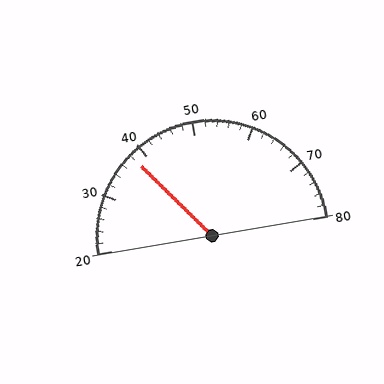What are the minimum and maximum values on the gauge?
The gauge ranges from 20 to 80.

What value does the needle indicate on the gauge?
The needle indicates approximately 38.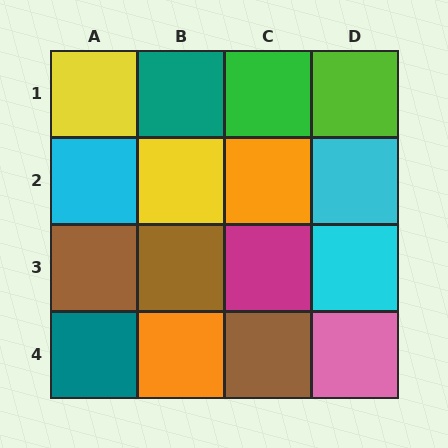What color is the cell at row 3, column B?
Brown.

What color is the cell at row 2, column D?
Cyan.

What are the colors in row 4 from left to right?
Teal, orange, brown, pink.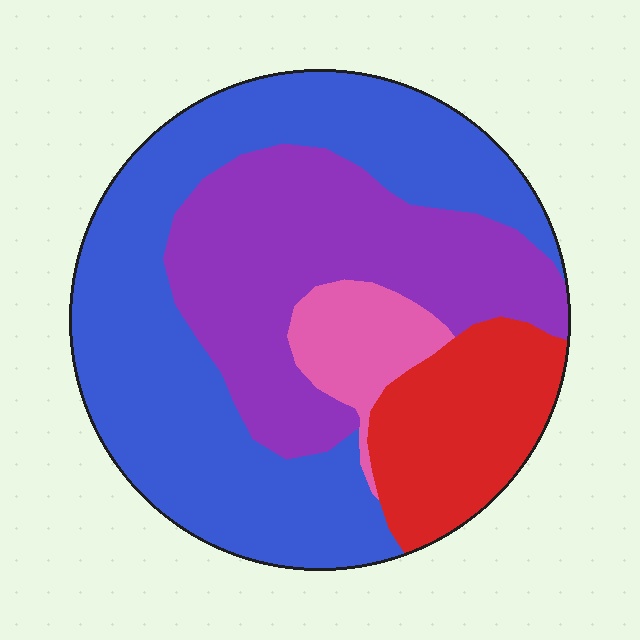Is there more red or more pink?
Red.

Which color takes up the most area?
Blue, at roughly 45%.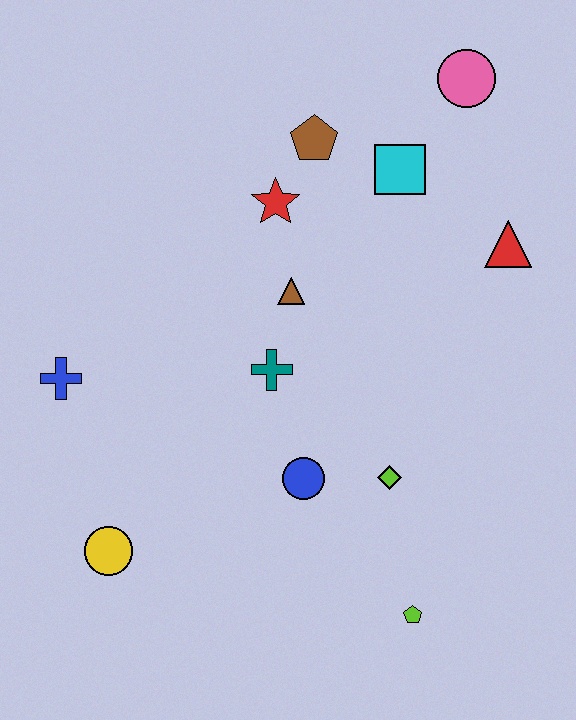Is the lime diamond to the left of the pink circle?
Yes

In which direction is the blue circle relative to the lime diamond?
The blue circle is to the left of the lime diamond.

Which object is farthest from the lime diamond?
The pink circle is farthest from the lime diamond.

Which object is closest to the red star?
The brown pentagon is closest to the red star.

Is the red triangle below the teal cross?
No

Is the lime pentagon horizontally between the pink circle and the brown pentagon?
Yes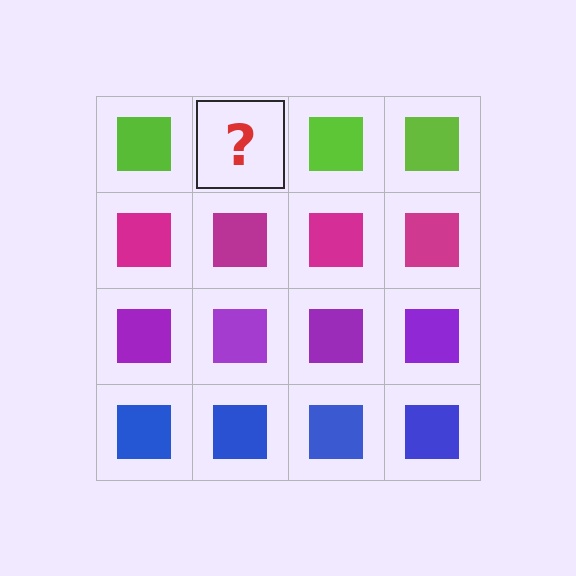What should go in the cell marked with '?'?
The missing cell should contain a lime square.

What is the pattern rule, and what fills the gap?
The rule is that each row has a consistent color. The gap should be filled with a lime square.